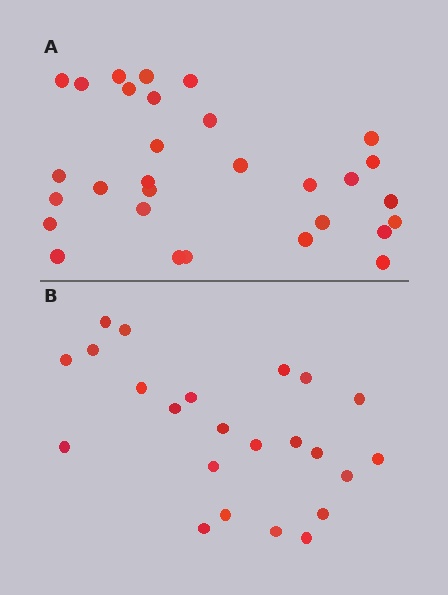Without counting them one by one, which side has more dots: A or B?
Region A (the top region) has more dots.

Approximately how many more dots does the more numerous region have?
Region A has roughly 8 or so more dots than region B.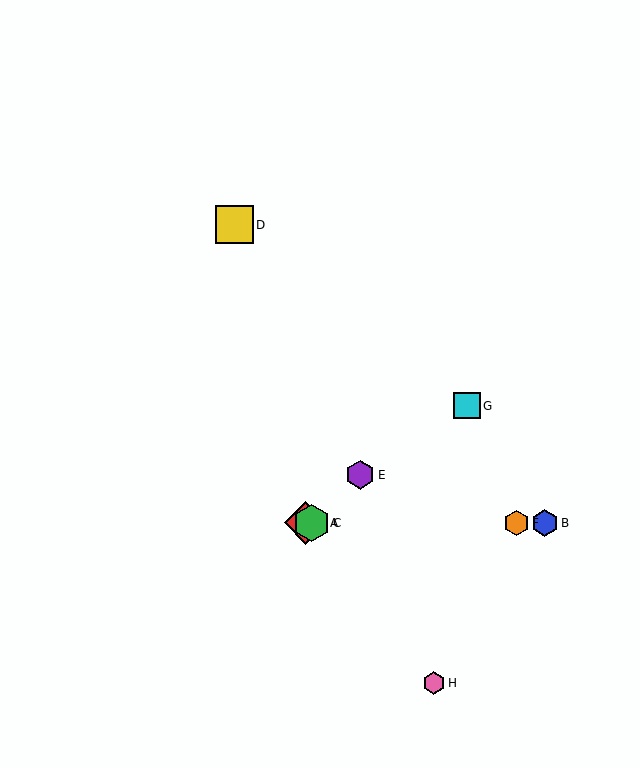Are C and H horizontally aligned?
No, C is at y≈523 and H is at y≈683.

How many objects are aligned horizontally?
4 objects (A, B, C, F) are aligned horizontally.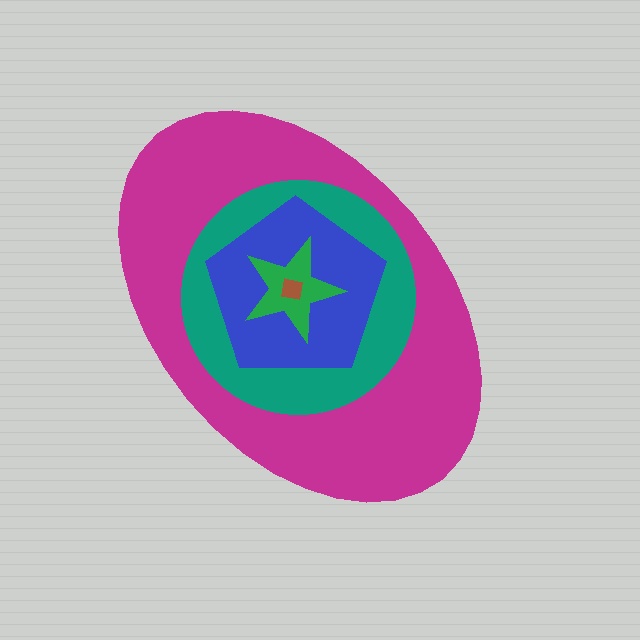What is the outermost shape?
The magenta ellipse.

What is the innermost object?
The brown square.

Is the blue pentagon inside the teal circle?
Yes.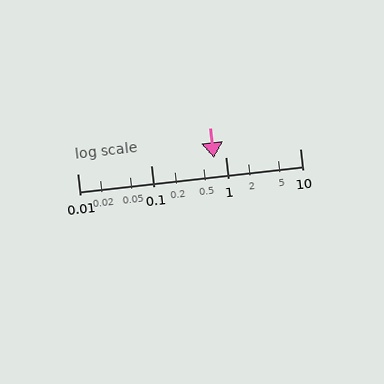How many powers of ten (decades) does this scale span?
The scale spans 3 decades, from 0.01 to 10.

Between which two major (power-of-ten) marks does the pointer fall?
The pointer is between 0.1 and 1.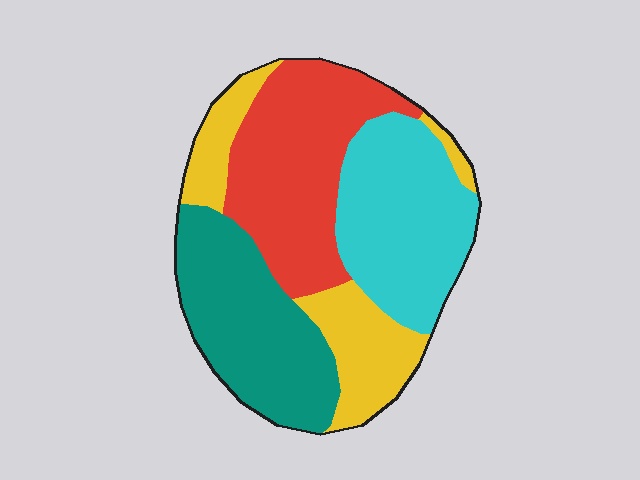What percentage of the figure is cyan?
Cyan takes up about one quarter (1/4) of the figure.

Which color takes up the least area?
Yellow, at roughly 20%.